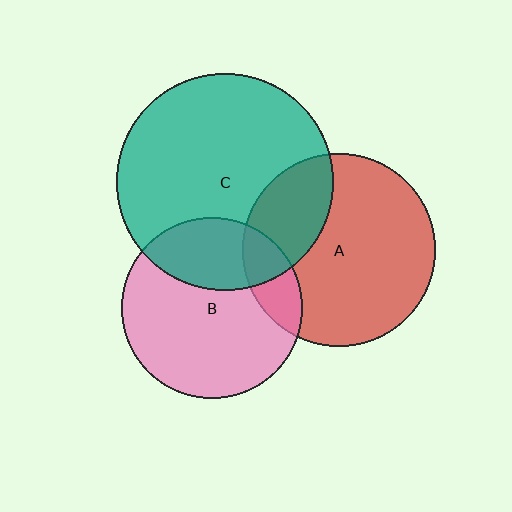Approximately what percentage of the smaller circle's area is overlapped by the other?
Approximately 30%.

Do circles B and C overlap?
Yes.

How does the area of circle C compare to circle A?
Approximately 1.3 times.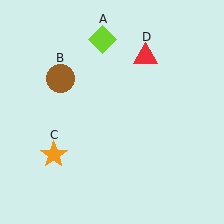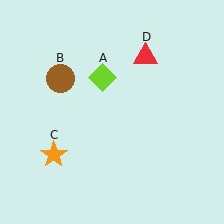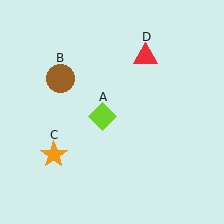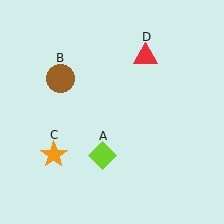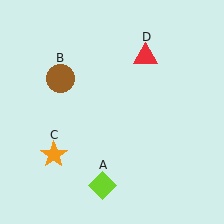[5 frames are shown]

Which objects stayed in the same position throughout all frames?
Brown circle (object B) and orange star (object C) and red triangle (object D) remained stationary.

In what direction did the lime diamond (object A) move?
The lime diamond (object A) moved down.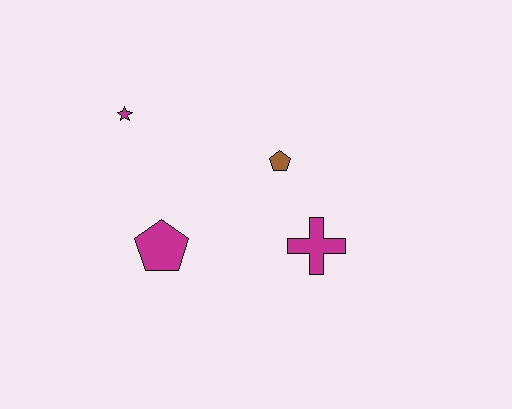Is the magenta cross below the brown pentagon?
Yes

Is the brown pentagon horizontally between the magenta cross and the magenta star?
Yes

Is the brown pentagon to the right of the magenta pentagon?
Yes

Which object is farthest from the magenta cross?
The magenta star is farthest from the magenta cross.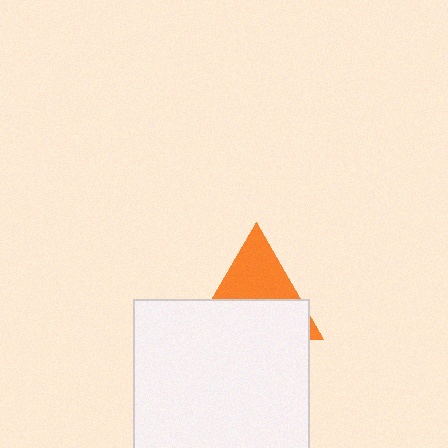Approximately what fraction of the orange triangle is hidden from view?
Roughly 54% of the orange triangle is hidden behind the white square.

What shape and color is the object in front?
The object in front is a white square.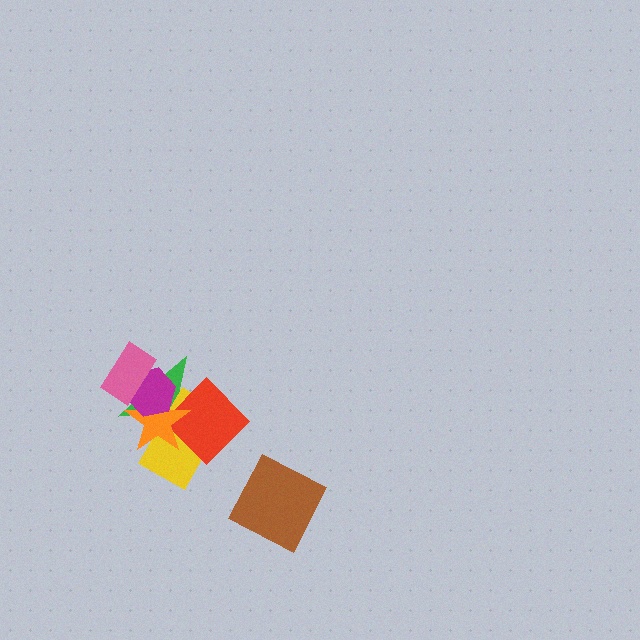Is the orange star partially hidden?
Yes, it is partially covered by another shape.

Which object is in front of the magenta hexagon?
The pink rectangle is in front of the magenta hexagon.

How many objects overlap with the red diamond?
3 objects overlap with the red diamond.